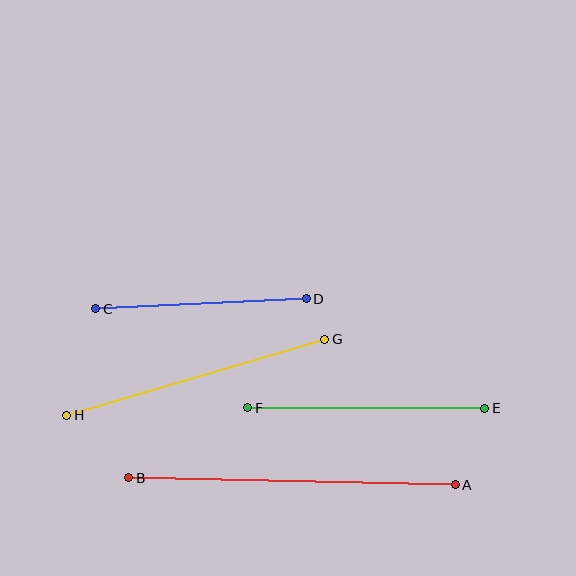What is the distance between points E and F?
The distance is approximately 237 pixels.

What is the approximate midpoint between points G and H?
The midpoint is at approximately (196, 377) pixels.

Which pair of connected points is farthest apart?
Points A and B are farthest apart.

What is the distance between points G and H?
The distance is approximately 269 pixels.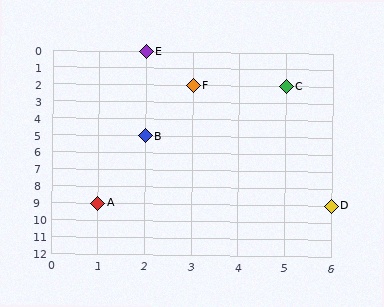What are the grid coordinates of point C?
Point C is at grid coordinates (5, 2).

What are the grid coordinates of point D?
Point D is at grid coordinates (6, 9).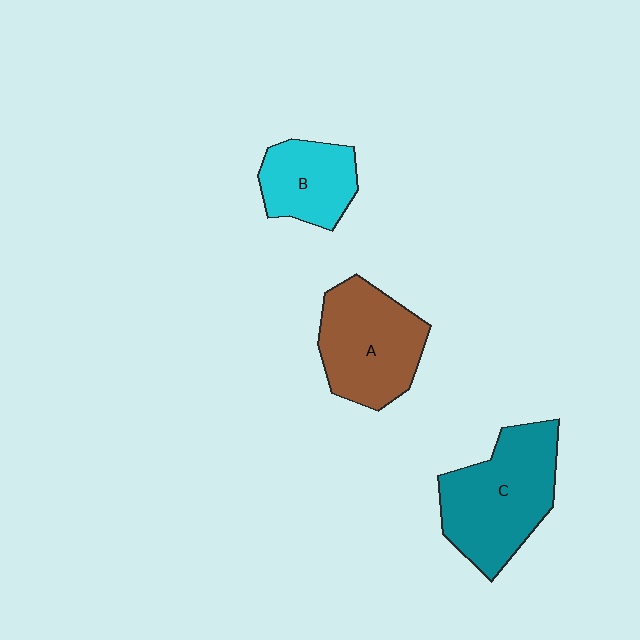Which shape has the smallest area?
Shape B (cyan).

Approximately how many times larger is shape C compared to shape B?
Approximately 1.7 times.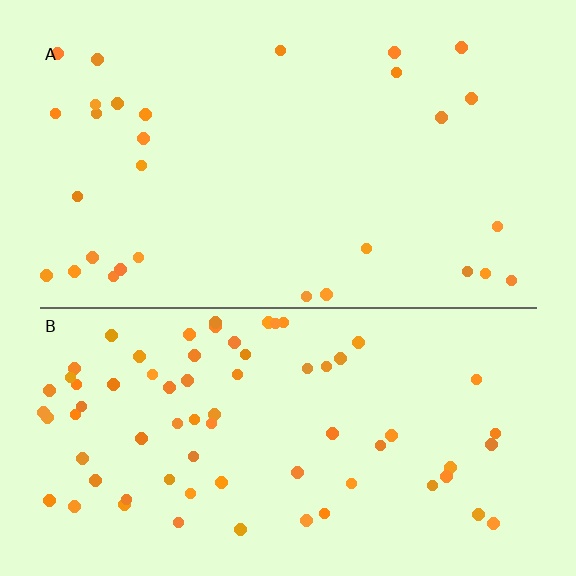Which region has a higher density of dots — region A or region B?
B (the bottom).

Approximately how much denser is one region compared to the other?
Approximately 2.4× — region B over region A.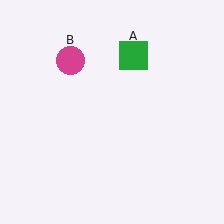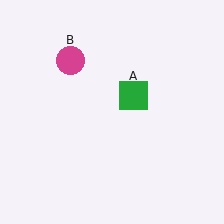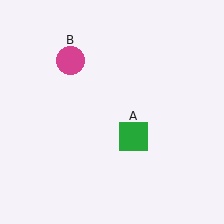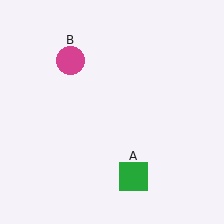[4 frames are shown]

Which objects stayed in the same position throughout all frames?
Magenta circle (object B) remained stationary.